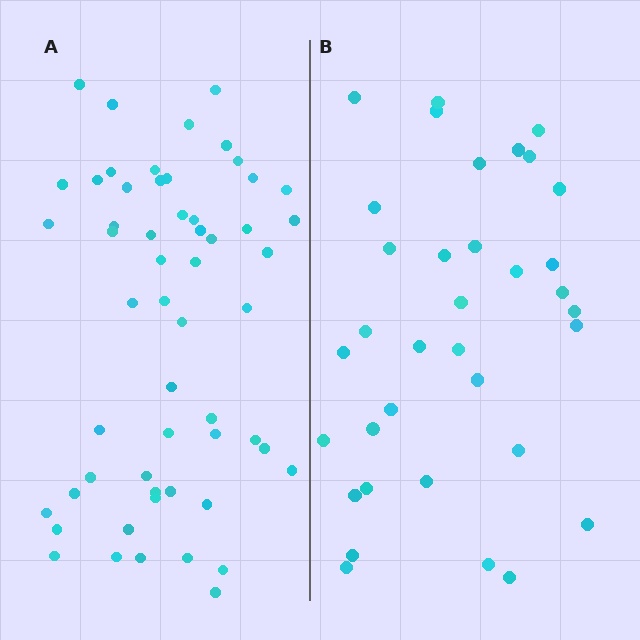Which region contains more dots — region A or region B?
Region A (the left region) has more dots.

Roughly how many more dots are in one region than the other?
Region A has approximately 20 more dots than region B.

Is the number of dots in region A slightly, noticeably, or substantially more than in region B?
Region A has substantially more. The ratio is roughly 1.6 to 1.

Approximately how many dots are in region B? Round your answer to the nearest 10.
About 40 dots. (The exact count is 35, which rounds to 40.)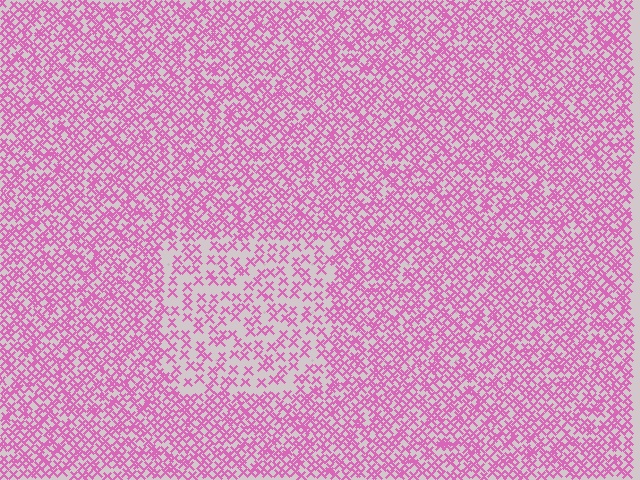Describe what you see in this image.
The image contains small pink elements arranged at two different densities. A rectangle-shaped region is visible where the elements are less densely packed than the surrounding area.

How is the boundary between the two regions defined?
The boundary is defined by a change in element density (approximately 2.0x ratio). All elements are the same color, size, and shape.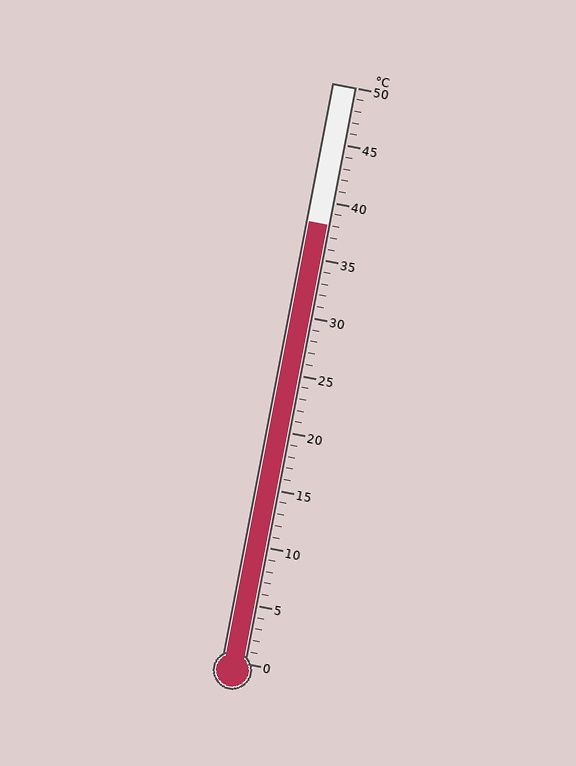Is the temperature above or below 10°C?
The temperature is above 10°C.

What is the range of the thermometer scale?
The thermometer scale ranges from 0°C to 50°C.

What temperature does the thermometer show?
The thermometer shows approximately 38°C.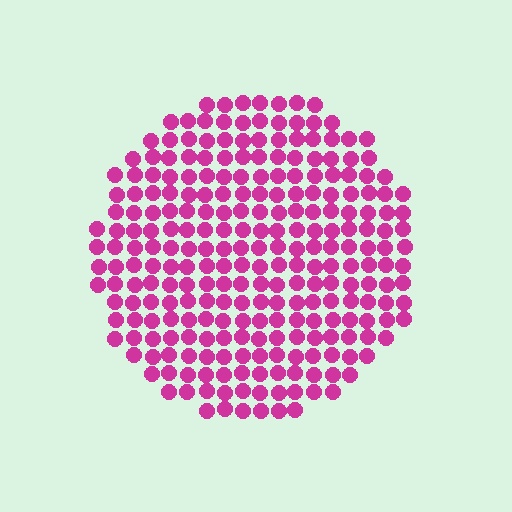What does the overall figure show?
The overall figure shows a circle.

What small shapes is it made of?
It is made of small circles.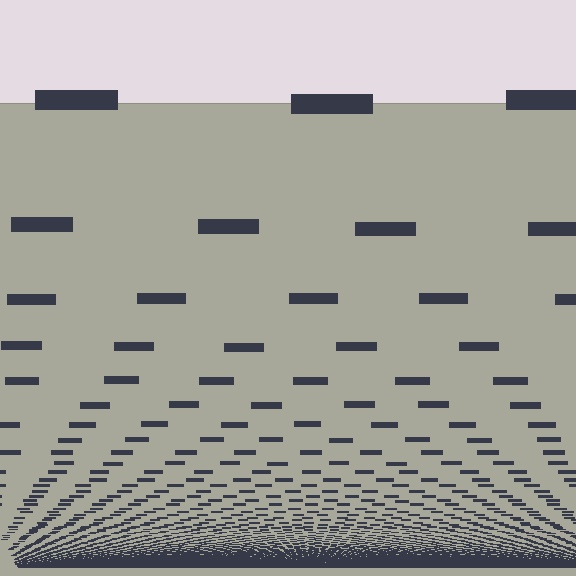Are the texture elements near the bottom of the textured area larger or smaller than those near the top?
Smaller. The gradient is inverted — elements near the bottom are smaller and denser.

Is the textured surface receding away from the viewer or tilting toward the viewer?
The surface appears to tilt toward the viewer. Texture elements get larger and sparser toward the top.